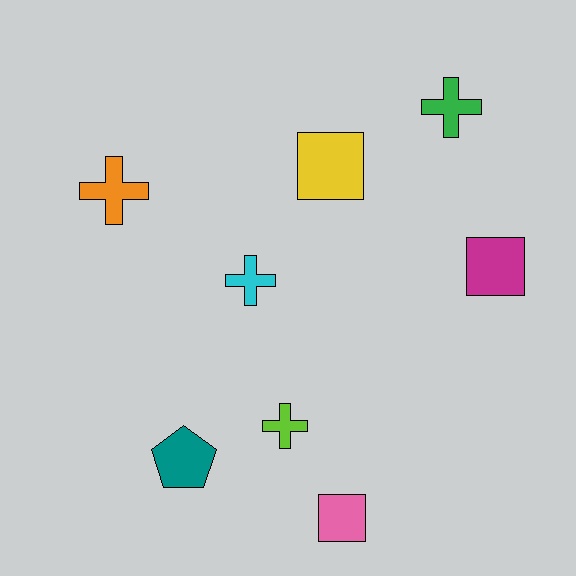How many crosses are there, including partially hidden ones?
There are 4 crosses.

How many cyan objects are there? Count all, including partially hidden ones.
There is 1 cyan object.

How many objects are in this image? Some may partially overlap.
There are 8 objects.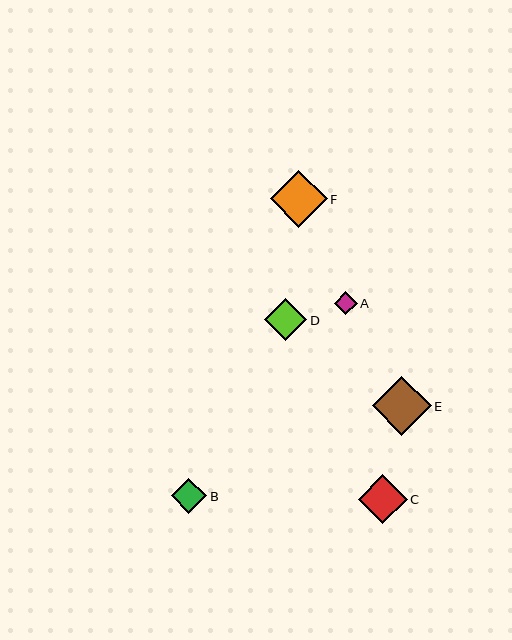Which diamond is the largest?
Diamond E is the largest with a size of approximately 58 pixels.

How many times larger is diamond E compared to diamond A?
Diamond E is approximately 2.6 times the size of diamond A.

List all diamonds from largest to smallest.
From largest to smallest: E, F, C, D, B, A.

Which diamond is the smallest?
Diamond A is the smallest with a size of approximately 23 pixels.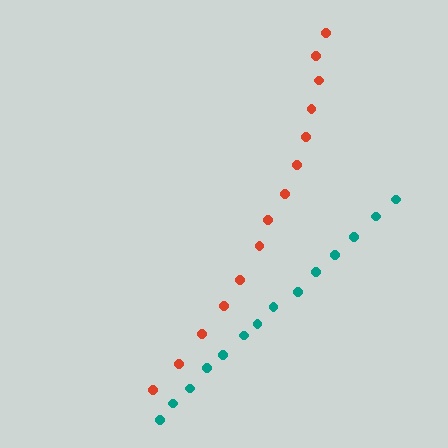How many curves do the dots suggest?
There are 2 distinct paths.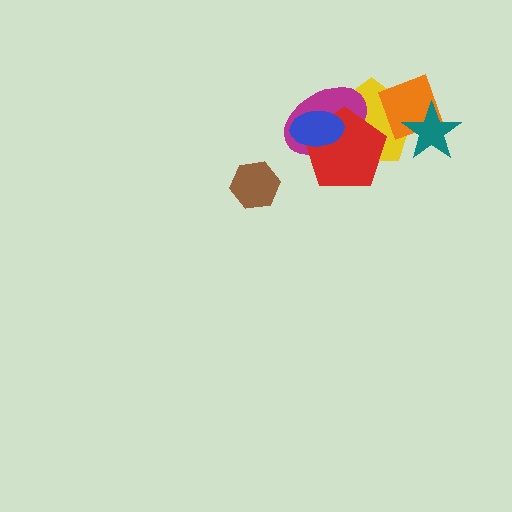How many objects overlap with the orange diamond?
2 objects overlap with the orange diamond.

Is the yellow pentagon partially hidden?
Yes, it is partially covered by another shape.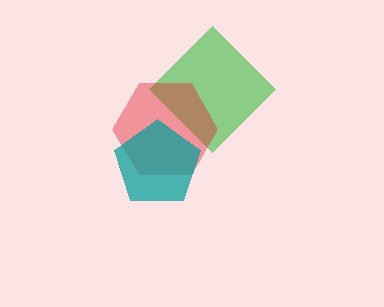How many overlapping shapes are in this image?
There are 3 overlapping shapes in the image.